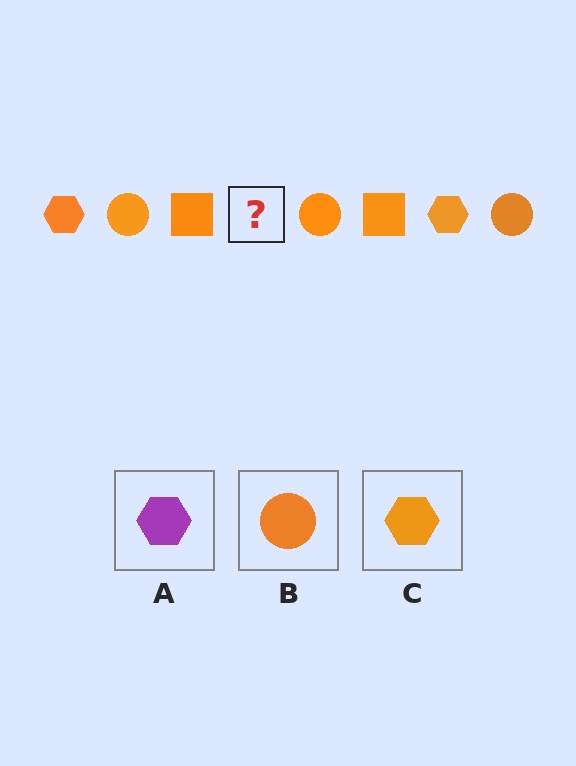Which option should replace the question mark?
Option C.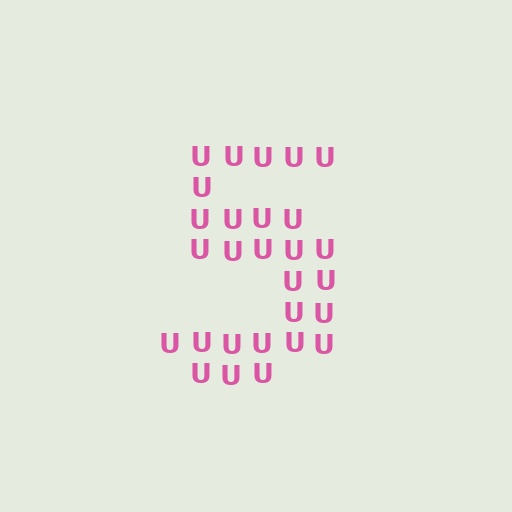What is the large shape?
The large shape is the digit 5.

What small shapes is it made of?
It is made of small letter U's.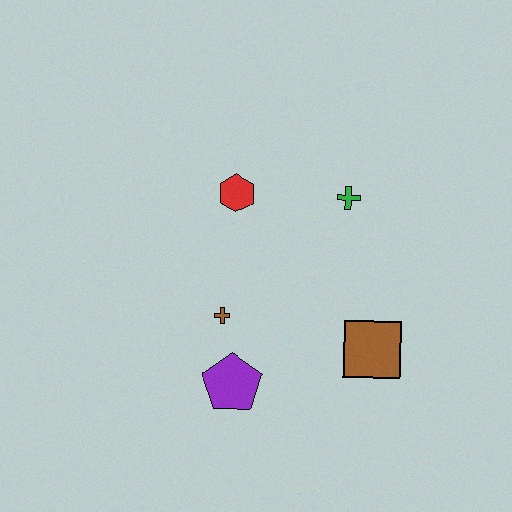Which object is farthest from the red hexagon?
The brown square is farthest from the red hexagon.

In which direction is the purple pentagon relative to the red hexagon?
The purple pentagon is below the red hexagon.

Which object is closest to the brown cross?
The purple pentagon is closest to the brown cross.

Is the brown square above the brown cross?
No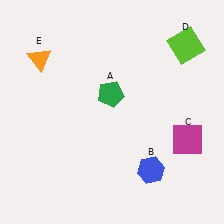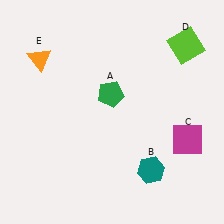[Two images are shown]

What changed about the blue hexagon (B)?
In Image 1, B is blue. In Image 2, it changed to teal.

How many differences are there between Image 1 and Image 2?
There is 1 difference between the two images.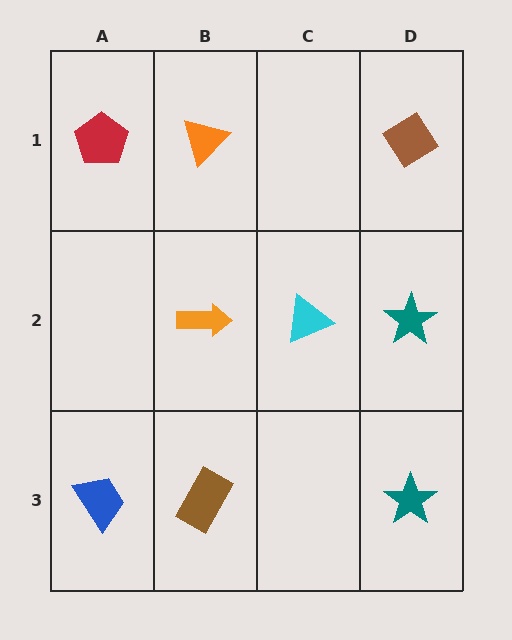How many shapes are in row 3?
3 shapes.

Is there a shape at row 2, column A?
No, that cell is empty.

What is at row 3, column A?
A blue trapezoid.